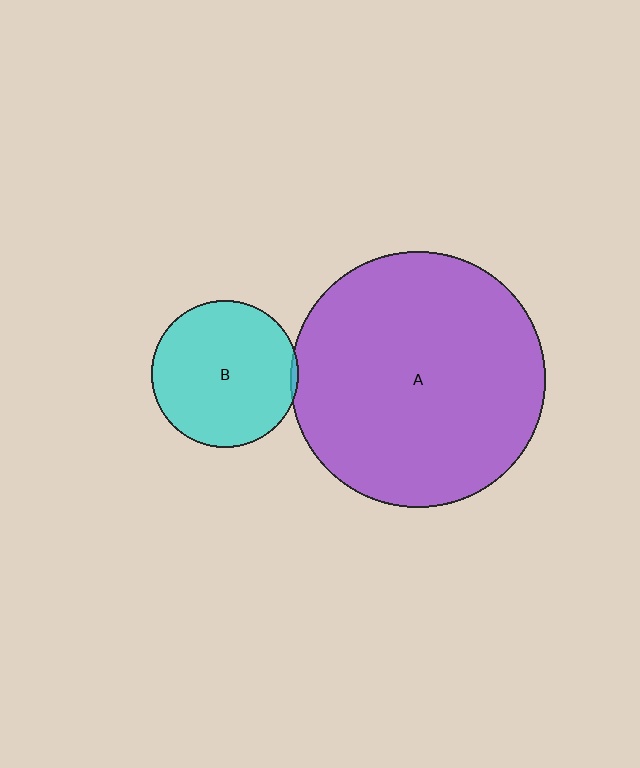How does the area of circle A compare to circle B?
Approximately 3.0 times.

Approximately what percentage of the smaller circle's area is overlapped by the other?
Approximately 5%.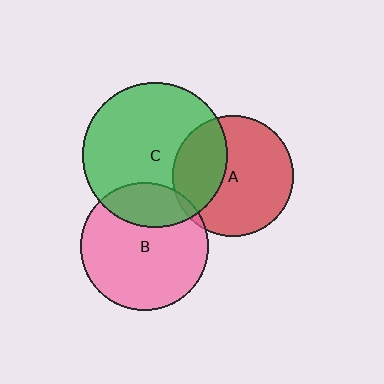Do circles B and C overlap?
Yes.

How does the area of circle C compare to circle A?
Approximately 1.4 times.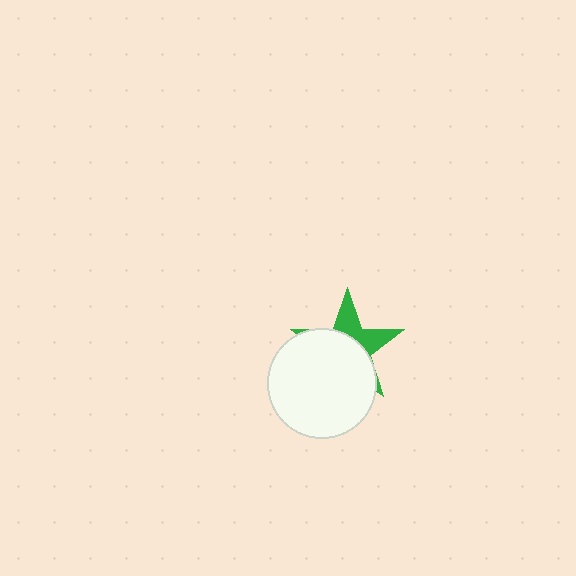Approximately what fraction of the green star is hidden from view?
Roughly 64% of the green star is hidden behind the white circle.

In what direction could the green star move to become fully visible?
The green star could move up. That would shift it out from behind the white circle entirely.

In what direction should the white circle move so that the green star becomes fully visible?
The white circle should move down. That is the shortest direction to clear the overlap and leave the green star fully visible.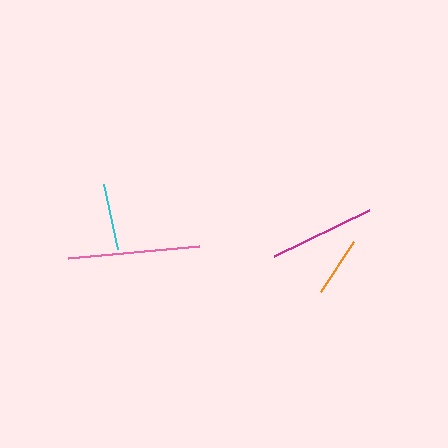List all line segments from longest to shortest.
From longest to shortest: pink, magenta, cyan, orange.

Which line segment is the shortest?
The orange line is the shortest at approximately 60 pixels.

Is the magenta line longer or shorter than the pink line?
The pink line is longer than the magenta line.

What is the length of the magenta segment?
The magenta segment is approximately 105 pixels long.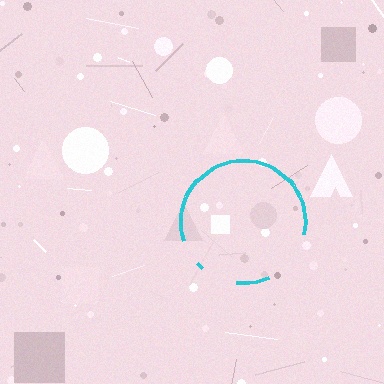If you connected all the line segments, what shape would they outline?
They would outline a circle.